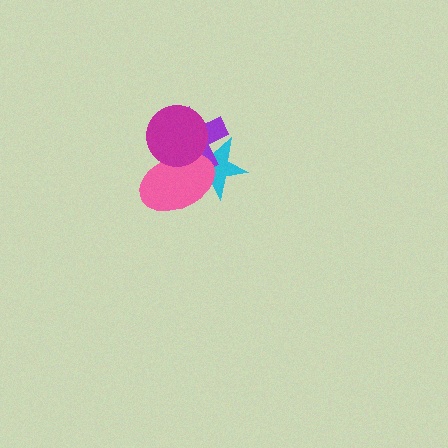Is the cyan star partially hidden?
Yes, it is partially covered by another shape.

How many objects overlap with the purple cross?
3 objects overlap with the purple cross.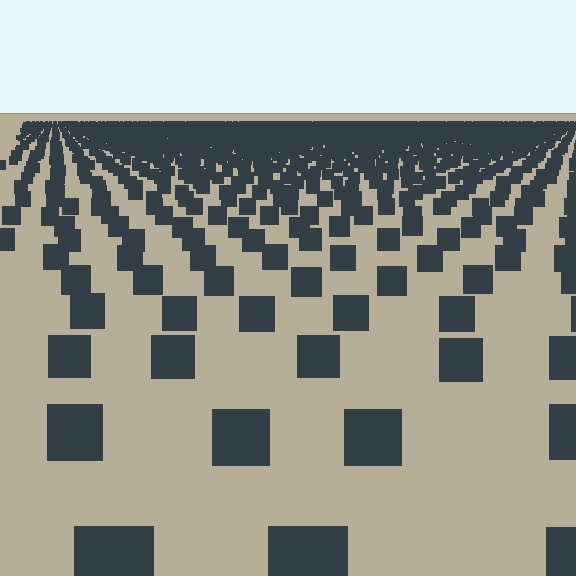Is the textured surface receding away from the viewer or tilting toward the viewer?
The surface is receding away from the viewer. Texture elements get smaller and denser toward the top.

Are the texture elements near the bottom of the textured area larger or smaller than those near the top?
Larger. Near the bottom, elements are closer to the viewer and appear at a bigger on-screen size.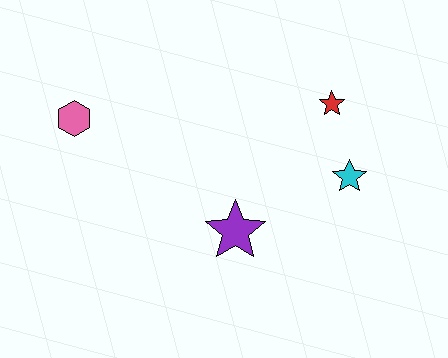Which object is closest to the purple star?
The cyan star is closest to the purple star.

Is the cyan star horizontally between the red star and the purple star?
No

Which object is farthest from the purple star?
The pink hexagon is farthest from the purple star.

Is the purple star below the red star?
Yes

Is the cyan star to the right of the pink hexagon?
Yes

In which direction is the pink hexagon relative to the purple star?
The pink hexagon is to the left of the purple star.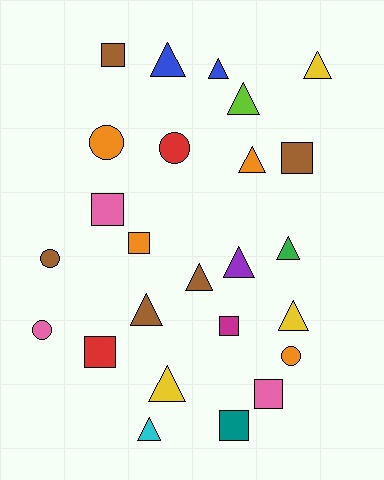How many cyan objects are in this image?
There is 1 cyan object.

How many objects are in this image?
There are 25 objects.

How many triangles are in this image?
There are 12 triangles.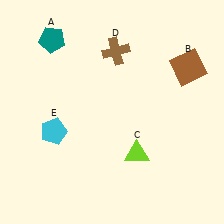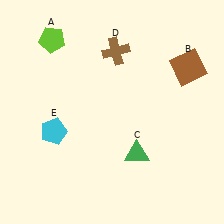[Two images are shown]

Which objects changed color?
A changed from teal to lime. C changed from lime to green.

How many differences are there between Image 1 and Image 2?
There are 2 differences between the two images.